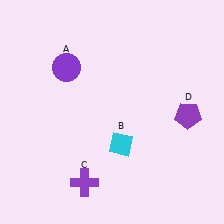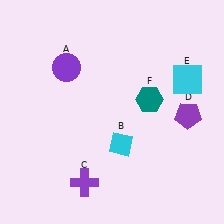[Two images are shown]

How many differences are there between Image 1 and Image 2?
There are 2 differences between the two images.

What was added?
A cyan square (E), a teal hexagon (F) were added in Image 2.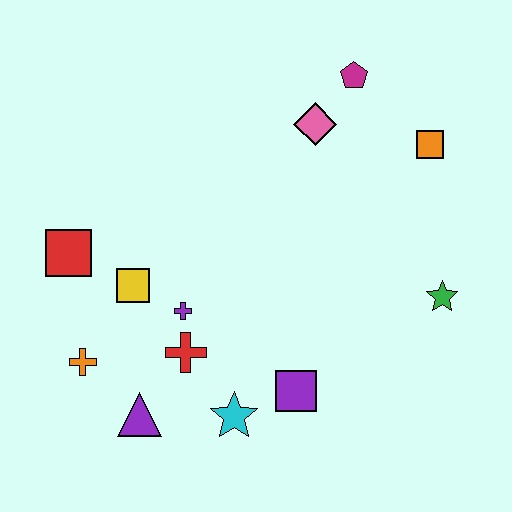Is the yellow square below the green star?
No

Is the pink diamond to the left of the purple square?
No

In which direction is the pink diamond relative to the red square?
The pink diamond is to the right of the red square.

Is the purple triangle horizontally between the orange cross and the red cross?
Yes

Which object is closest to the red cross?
The purple cross is closest to the red cross.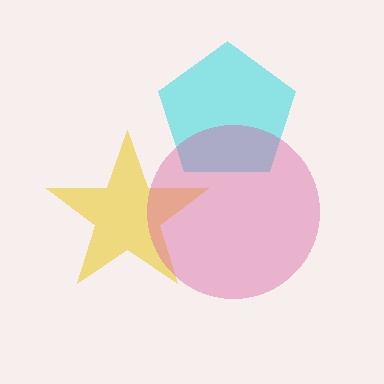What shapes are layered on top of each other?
The layered shapes are: a yellow star, a cyan pentagon, a pink circle.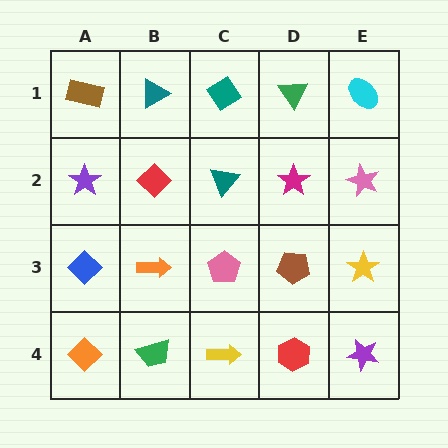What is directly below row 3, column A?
An orange diamond.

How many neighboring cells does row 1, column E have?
2.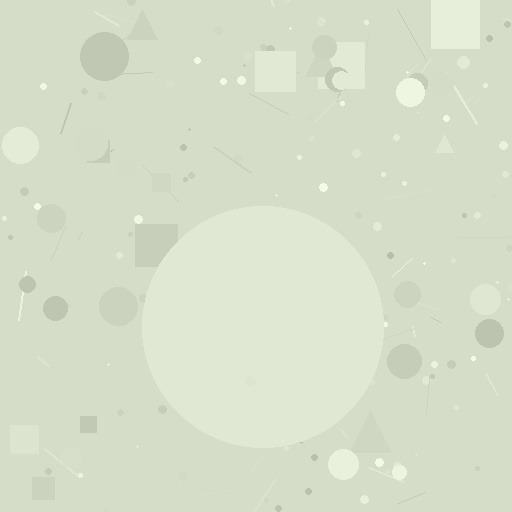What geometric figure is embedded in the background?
A circle is embedded in the background.